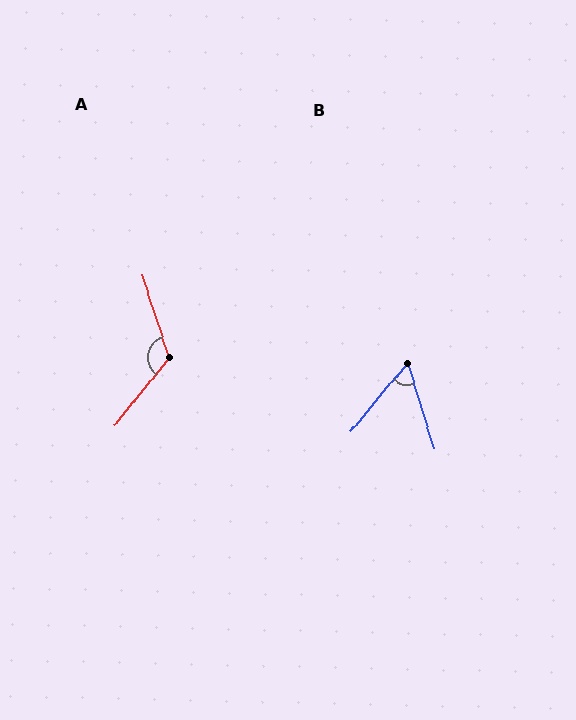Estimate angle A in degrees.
Approximately 123 degrees.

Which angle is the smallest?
B, at approximately 57 degrees.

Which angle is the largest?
A, at approximately 123 degrees.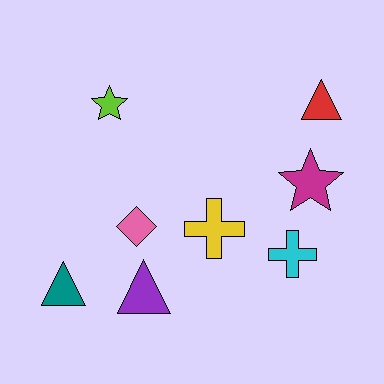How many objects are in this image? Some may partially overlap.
There are 8 objects.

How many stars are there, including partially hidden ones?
There are 2 stars.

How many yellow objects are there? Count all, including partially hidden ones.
There is 1 yellow object.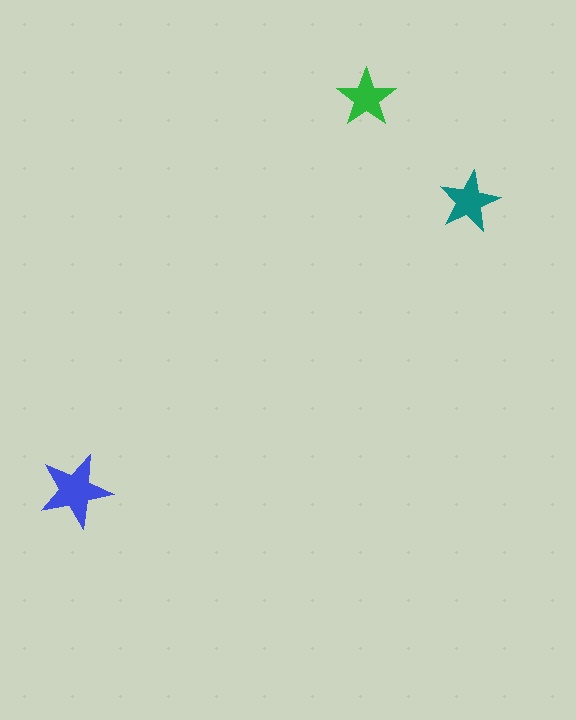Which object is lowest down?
The blue star is bottommost.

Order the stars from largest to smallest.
the blue one, the teal one, the green one.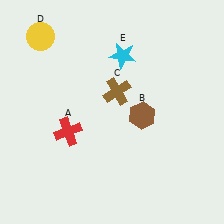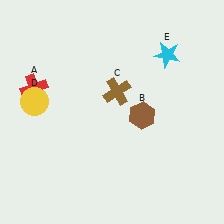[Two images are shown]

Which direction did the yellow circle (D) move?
The yellow circle (D) moved down.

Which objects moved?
The objects that moved are: the red cross (A), the yellow circle (D), the cyan star (E).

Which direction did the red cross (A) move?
The red cross (A) moved up.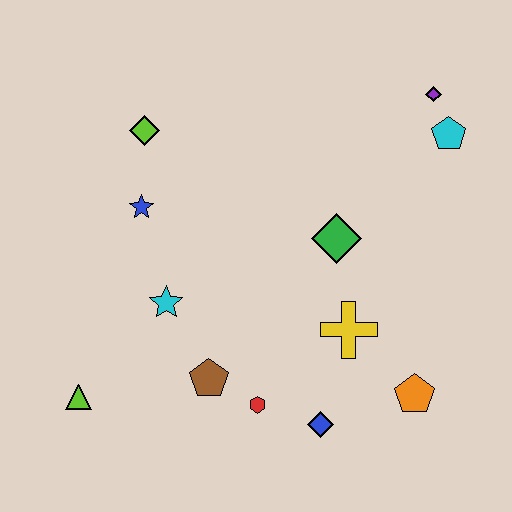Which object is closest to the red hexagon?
The brown pentagon is closest to the red hexagon.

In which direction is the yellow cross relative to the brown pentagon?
The yellow cross is to the right of the brown pentagon.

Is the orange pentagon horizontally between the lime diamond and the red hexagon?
No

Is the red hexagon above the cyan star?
No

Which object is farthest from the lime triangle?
The purple diamond is farthest from the lime triangle.